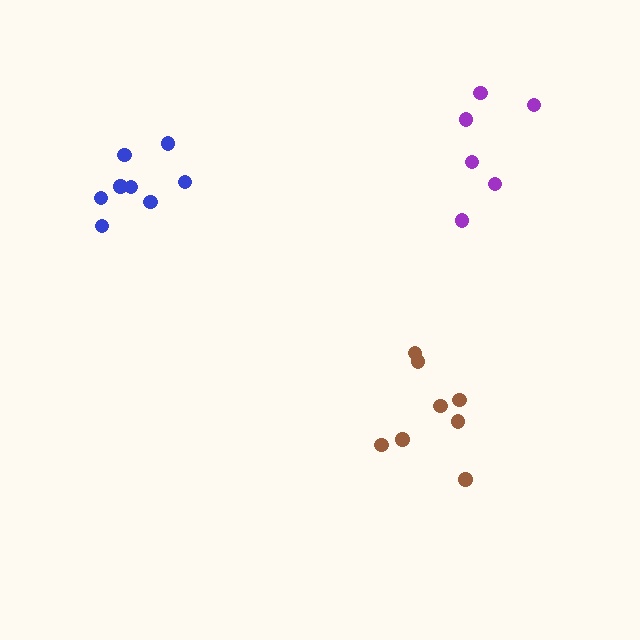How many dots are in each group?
Group 1: 8 dots, Group 2: 8 dots, Group 3: 6 dots (22 total).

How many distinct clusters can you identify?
There are 3 distinct clusters.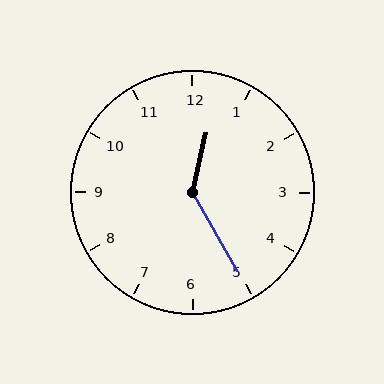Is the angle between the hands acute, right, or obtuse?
It is obtuse.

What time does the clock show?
12:25.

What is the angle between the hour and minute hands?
Approximately 138 degrees.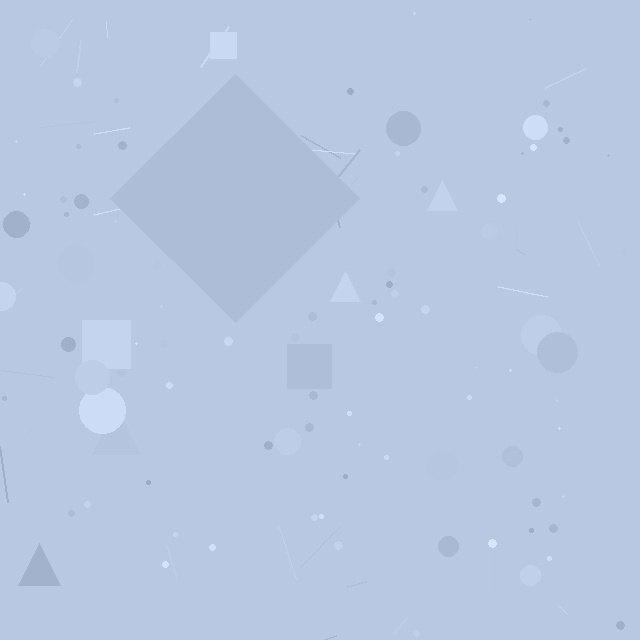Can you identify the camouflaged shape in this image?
The camouflaged shape is a diamond.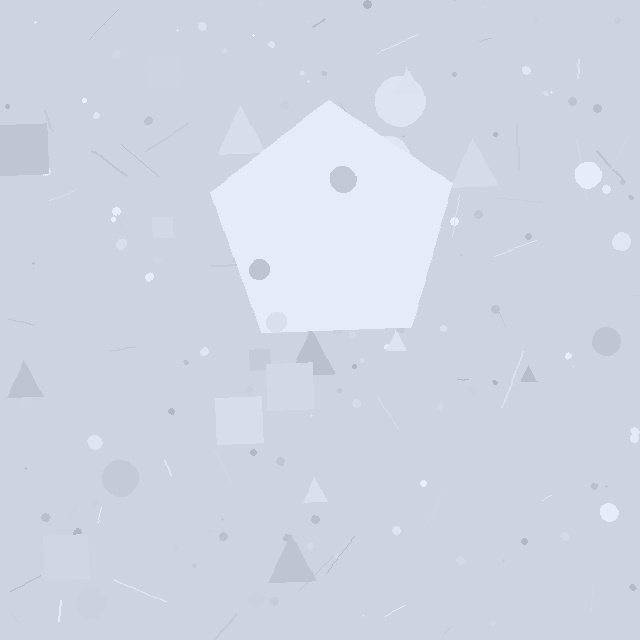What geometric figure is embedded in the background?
A pentagon is embedded in the background.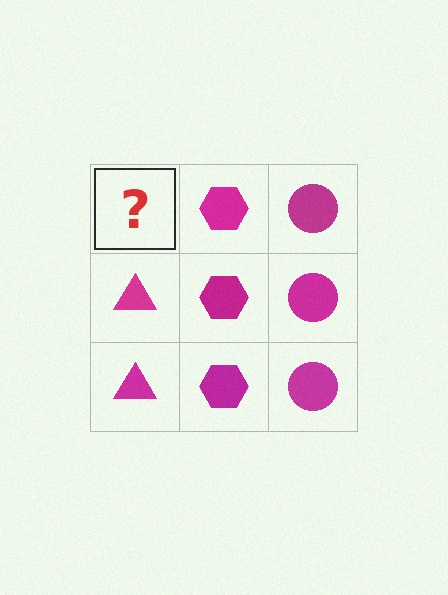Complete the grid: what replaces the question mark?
The question mark should be replaced with a magenta triangle.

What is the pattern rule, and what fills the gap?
The rule is that each column has a consistent shape. The gap should be filled with a magenta triangle.